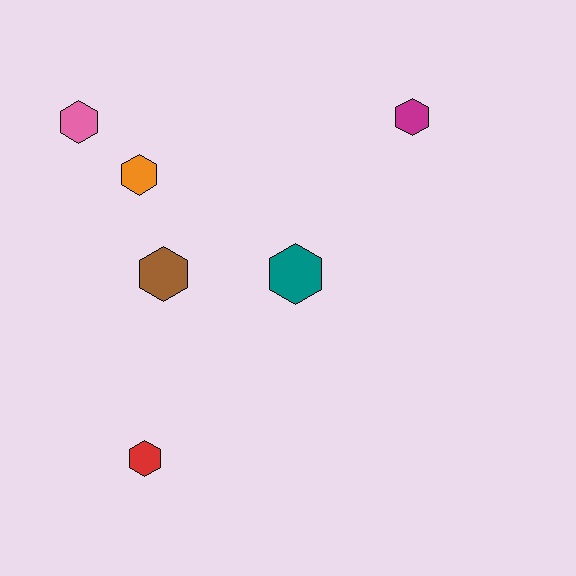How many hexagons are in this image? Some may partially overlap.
There are 6 hexagons.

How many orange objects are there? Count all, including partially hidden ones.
There is 1 orange object.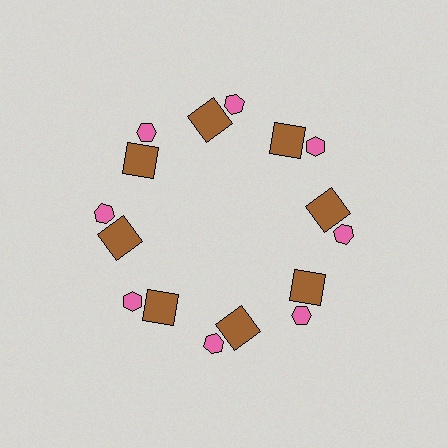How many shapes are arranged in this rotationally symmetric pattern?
There are 16 shapes, arranged in 8 groups of 2.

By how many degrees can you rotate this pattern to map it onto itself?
The pattern maps onto itself every 45 degrees of rotation.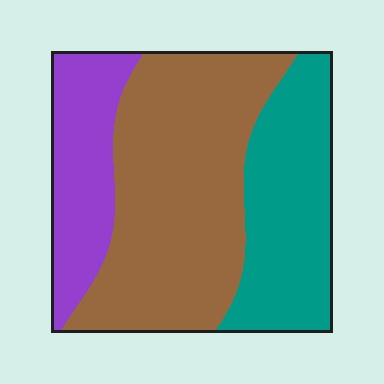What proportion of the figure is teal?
Teal covers 29% of the figure.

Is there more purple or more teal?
Teal.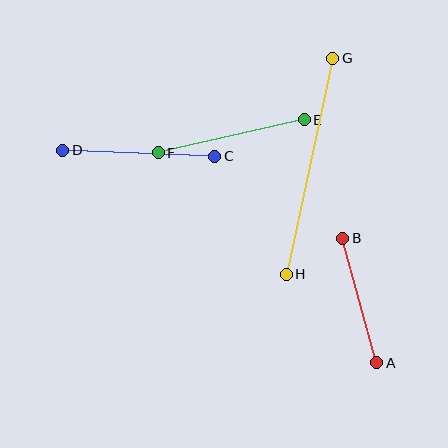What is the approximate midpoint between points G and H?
The midpoint is at approximately (309, 166) pixels.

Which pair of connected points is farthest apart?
Points G and H are farthest apart.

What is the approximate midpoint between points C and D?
The midpoint is at approximately (139, 153) pixels.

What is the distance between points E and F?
The distance is approximately 150 pixels.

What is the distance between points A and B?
The distance is approximately 129 pixels.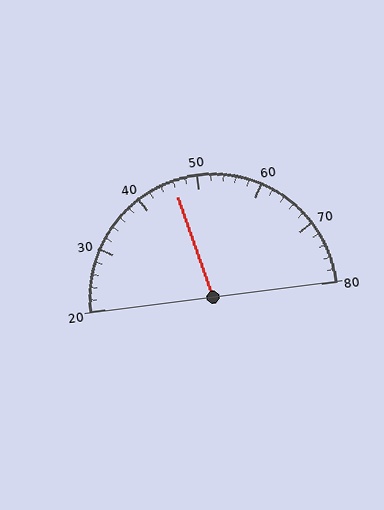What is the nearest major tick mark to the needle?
The nearest major tick mark is 50.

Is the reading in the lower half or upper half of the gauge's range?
The reading is in the lower half of the range (20 to 80).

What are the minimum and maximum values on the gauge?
The gauge ranges from 20 to 80.